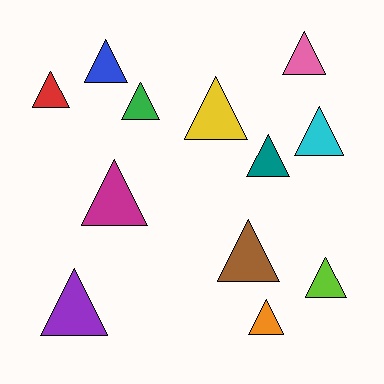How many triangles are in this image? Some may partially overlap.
There are 12 triangles.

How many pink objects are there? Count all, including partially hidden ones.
There is 1 pink object.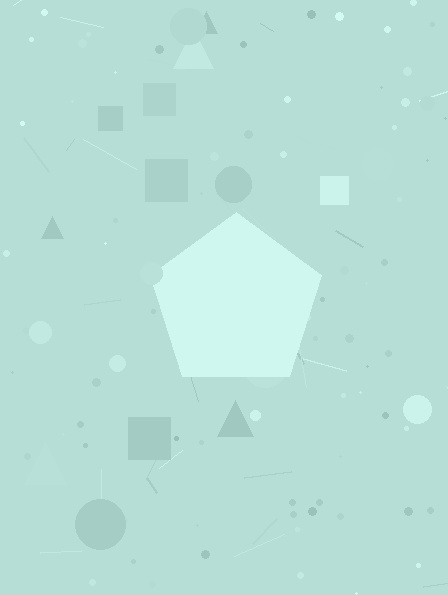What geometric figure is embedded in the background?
A pentagon is embedded in the background.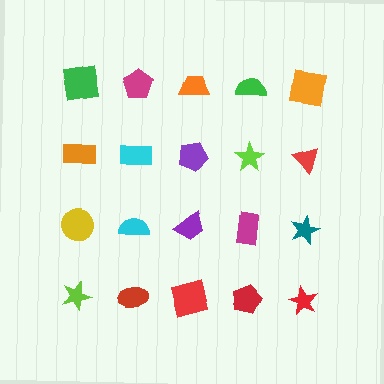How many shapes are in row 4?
5 shapes.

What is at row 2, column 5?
A red triangle.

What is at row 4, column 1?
A lime star.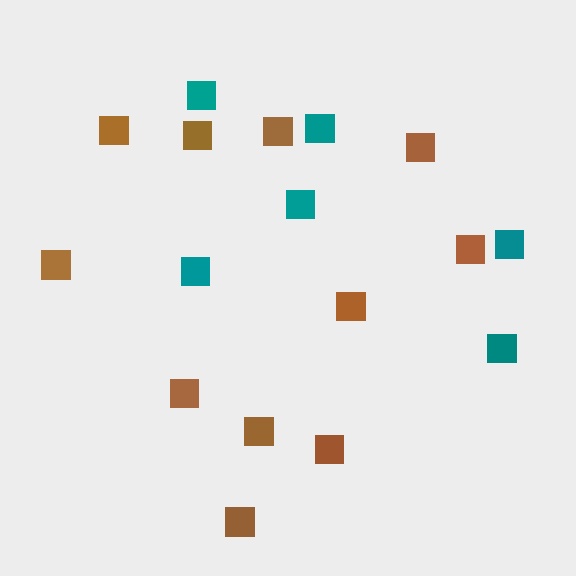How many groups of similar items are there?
There are 2 groups: one group of brown squares (11) and one group of teal squares (6).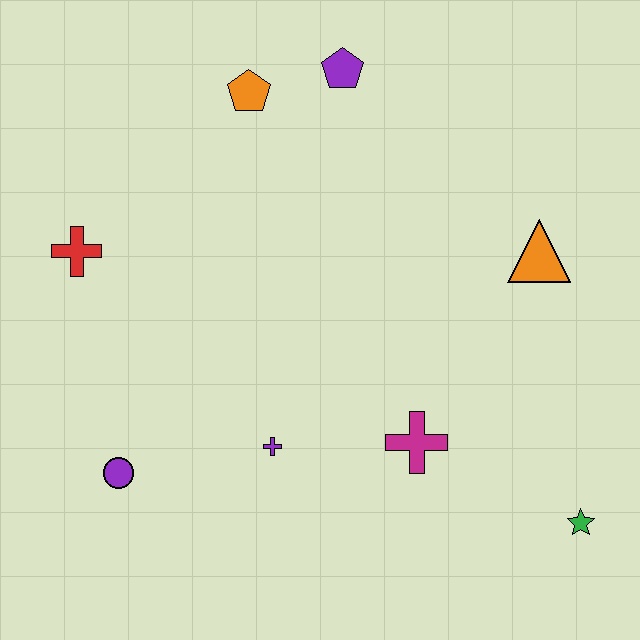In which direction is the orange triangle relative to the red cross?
The orange triangle is to the right of the red cross.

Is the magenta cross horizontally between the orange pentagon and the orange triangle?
Yes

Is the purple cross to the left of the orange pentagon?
No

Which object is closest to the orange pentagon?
The purple pentagon is closest to the orange pentagon.